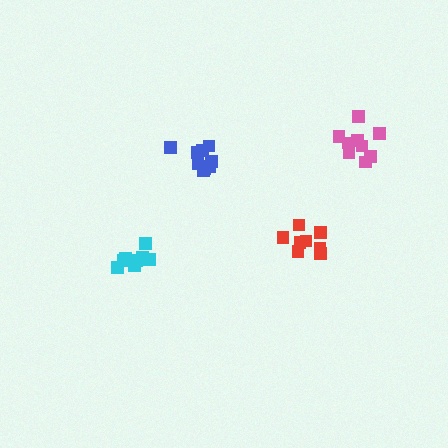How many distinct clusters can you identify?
There are 4 distinct clusters.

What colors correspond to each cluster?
The clusters are colored: blue, red, cyan, pink.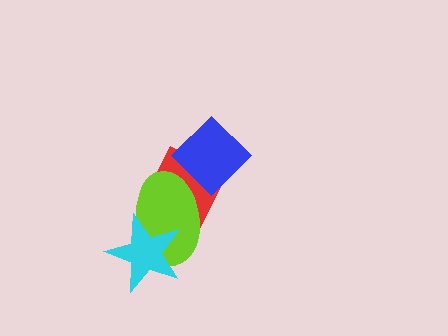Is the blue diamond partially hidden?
No, no other shape covers it.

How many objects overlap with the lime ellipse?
3 objects overlap with the lime ellipse.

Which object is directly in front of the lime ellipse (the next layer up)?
The blue diamond is directly in front of the lime ellipse.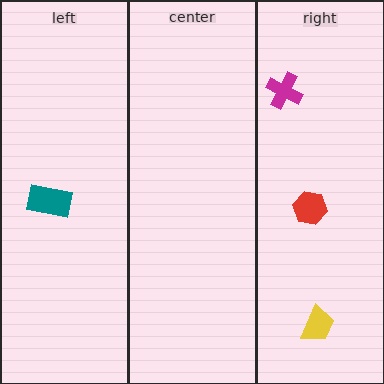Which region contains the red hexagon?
The right region.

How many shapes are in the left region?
1.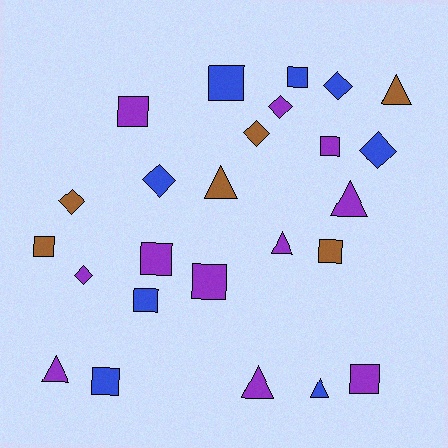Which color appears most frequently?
Purple, with 11 objects.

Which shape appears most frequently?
Square, with 11 objects.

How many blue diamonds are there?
There are 3 blue diamonds.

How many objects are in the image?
There are 25 objects.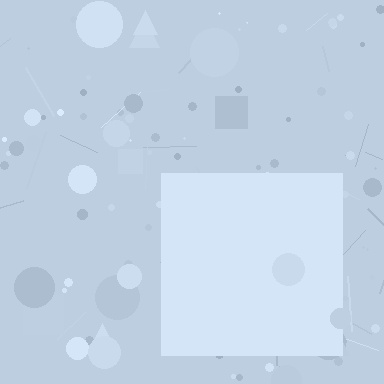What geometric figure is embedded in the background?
A square is embedded in the background.